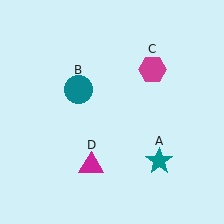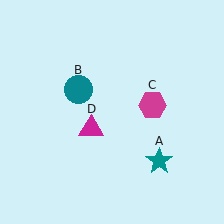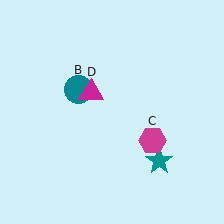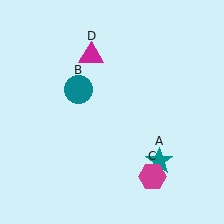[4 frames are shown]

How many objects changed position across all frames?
2 objects changed position: magenta hexagon (object C), magenta triangle (object D).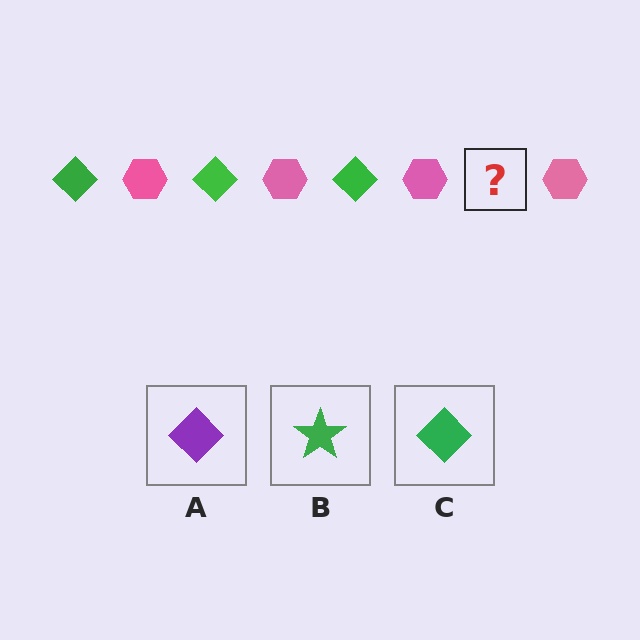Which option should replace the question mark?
Option C.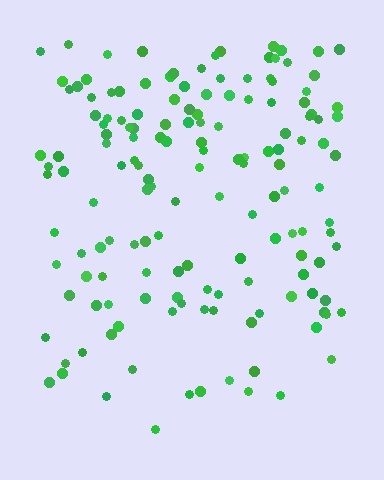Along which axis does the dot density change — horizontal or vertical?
Vertical.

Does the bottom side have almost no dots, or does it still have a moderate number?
Still a moderate number, just noticeably fewer than the top.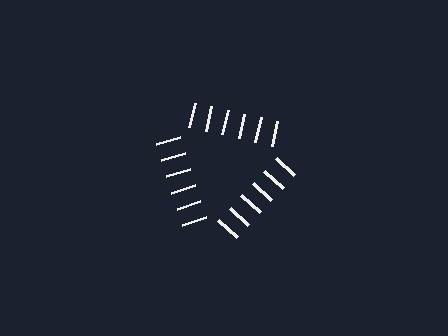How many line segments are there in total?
18 — 6 along each of the 3 edges.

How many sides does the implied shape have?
3 sides — the line-ends trace a triangle.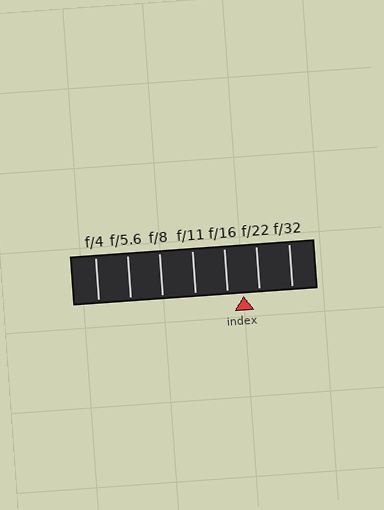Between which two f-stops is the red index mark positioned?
The index mark is between f/16 and f/22.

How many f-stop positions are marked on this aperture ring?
There are 7 f-stop positions marked.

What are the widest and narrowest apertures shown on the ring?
The widest aperture shown is f/4 and the narrowest is f/32.